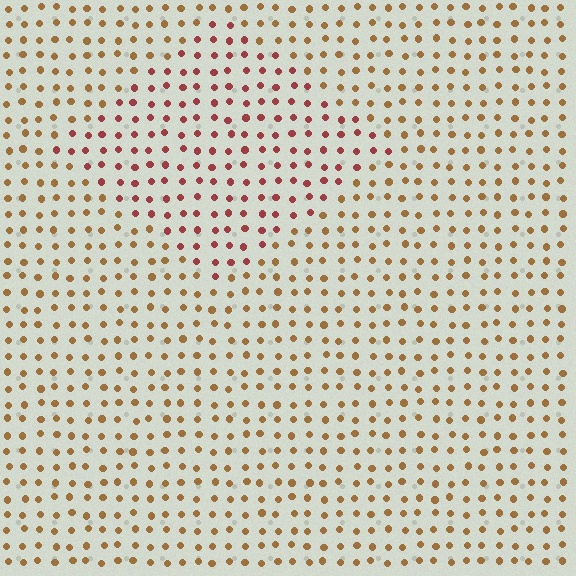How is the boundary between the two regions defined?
The boundary is defined purely by a slight shift in hue (about 37 degrees). Spacing, size, and orientation are identical on both sides.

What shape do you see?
I see a diamond.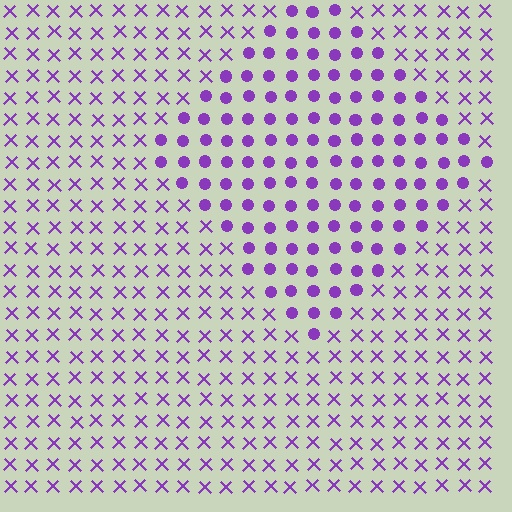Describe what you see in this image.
The image is filled with small purple elements arranged in a uniform grid. A diamond-shaped region contains circles, while the surrounding area contains X marks. The boundary is defined purely by the change in element shape.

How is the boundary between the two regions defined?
The boundary is defined by a change in element shape: circles inside vs. X marks outside. All elements share the same color and spacing.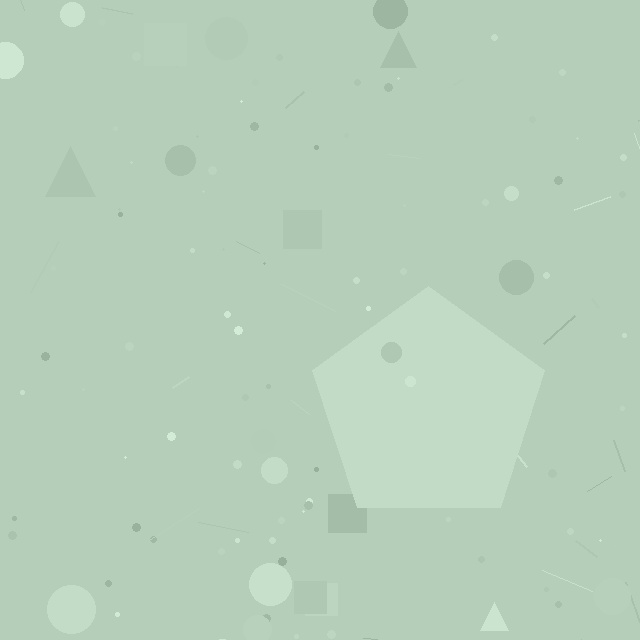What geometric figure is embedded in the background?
A pentagon is embedded in the background.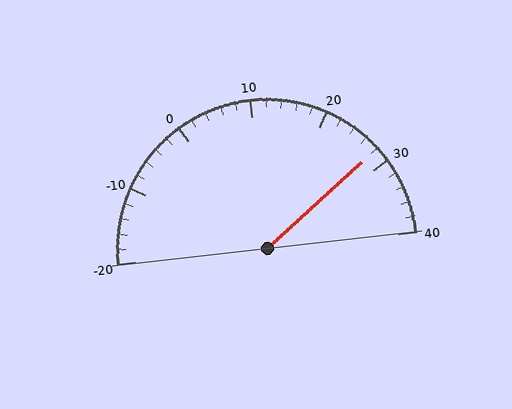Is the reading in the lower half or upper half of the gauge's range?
The reading is in the upper half of the range (-20 to 40).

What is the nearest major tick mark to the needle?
The nearest major tick mark is 30.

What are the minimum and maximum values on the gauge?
The gauge ranges from -20 to 40.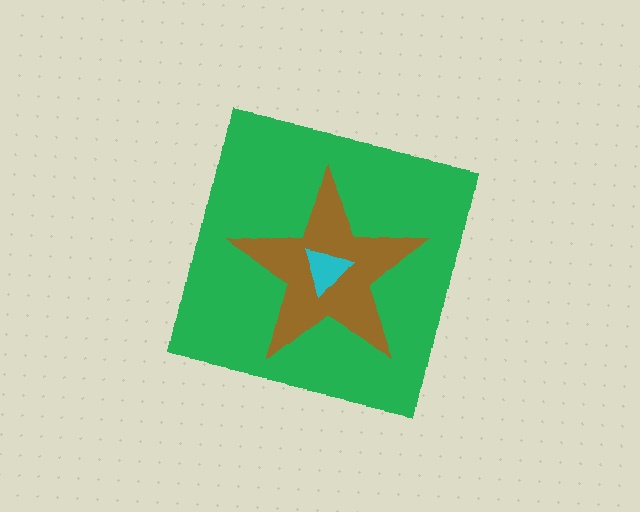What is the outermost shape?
The green square.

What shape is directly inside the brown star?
The cyan triangle.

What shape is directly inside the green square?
The brown star.